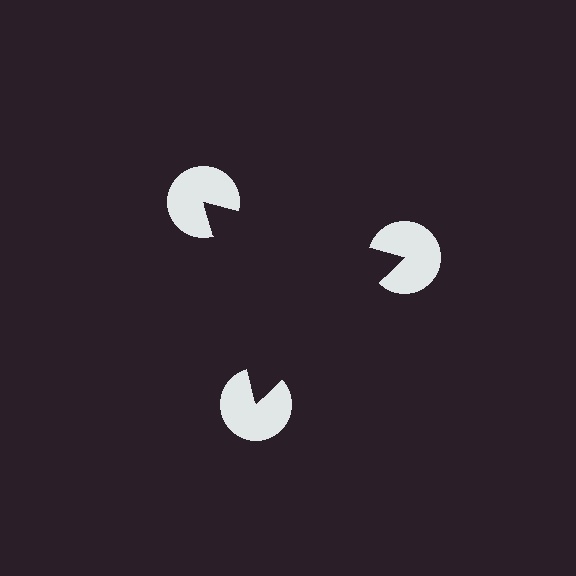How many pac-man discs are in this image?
There are 3 — one at each vertex of the illusory triangle.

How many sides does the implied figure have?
3 sides.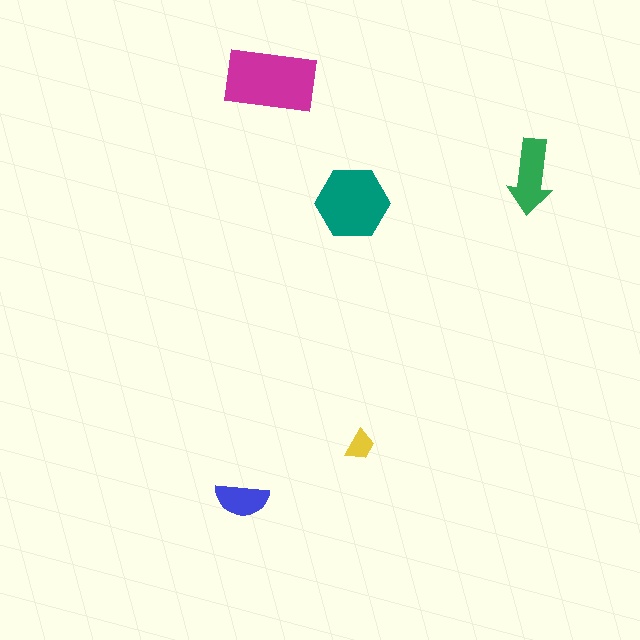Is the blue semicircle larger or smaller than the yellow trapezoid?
Larger.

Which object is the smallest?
The yellow trapezoid.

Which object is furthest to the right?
The green arrow is rightmost.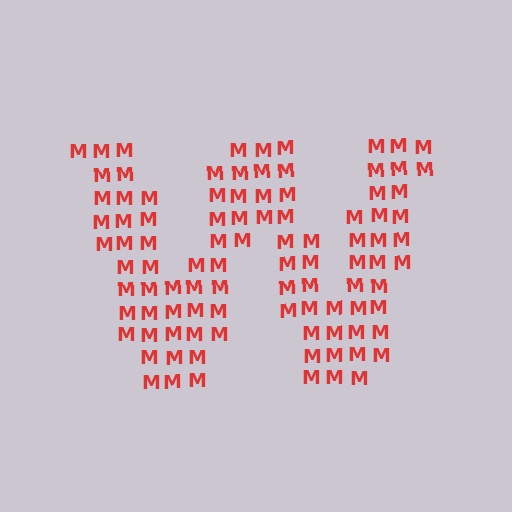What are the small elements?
The small elements are letter M's.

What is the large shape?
The large shape is the letter W.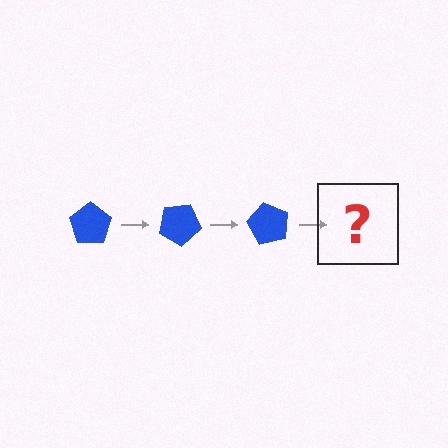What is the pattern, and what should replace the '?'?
The pattern is that the pentagon rotates 30 degrees each step. The '?' should be a blue pentagon rotated 90 degrees.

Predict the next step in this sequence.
The next step is a blue pentagon rotated 90 degrees.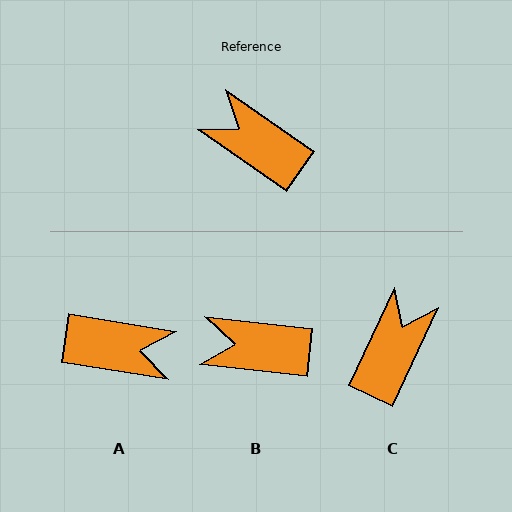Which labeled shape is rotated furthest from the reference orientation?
A, about 154 degrees away.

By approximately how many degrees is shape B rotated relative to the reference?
Approximately 29 degrees counter-clockwise.